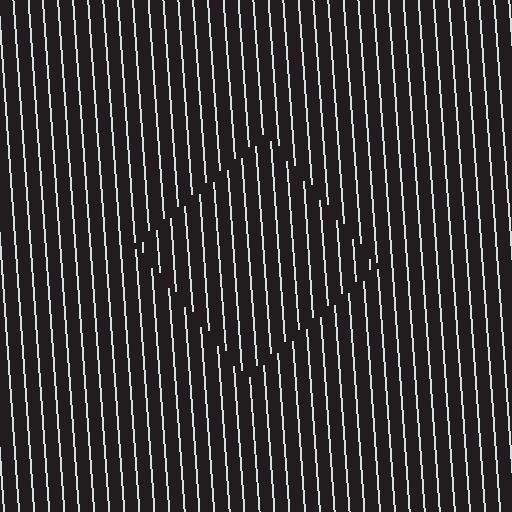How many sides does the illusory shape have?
4 sides — the line-ends trace a square.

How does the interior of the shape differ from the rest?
The interior of the shape contains the same grating, shifted by half a period — the contour is defined by the phase discontinuity where line-ends from the inner and outer gratings abut.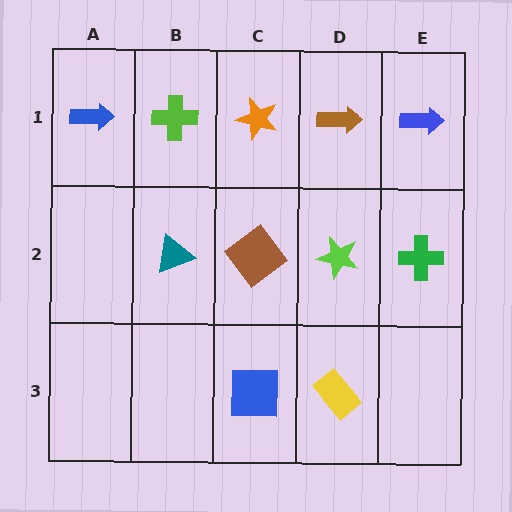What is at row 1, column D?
A brown arrow.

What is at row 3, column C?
A blue square.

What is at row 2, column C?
A brown diamond.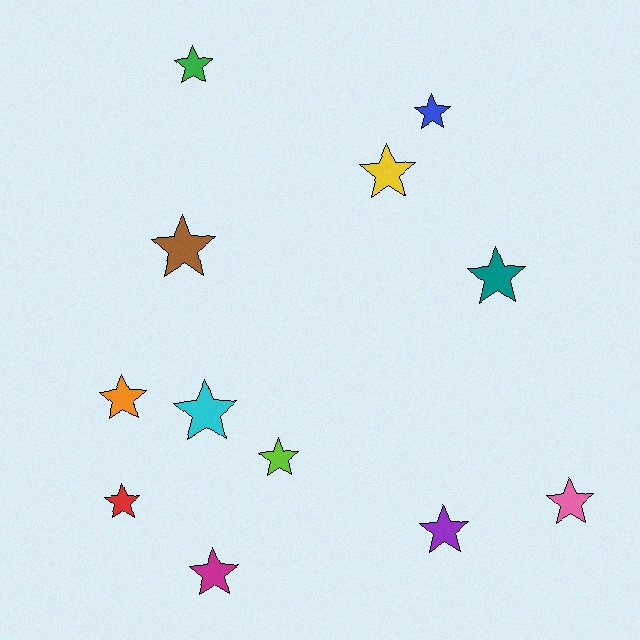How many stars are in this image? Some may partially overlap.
There are 12 stars.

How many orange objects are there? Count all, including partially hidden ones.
There is 1 orange object.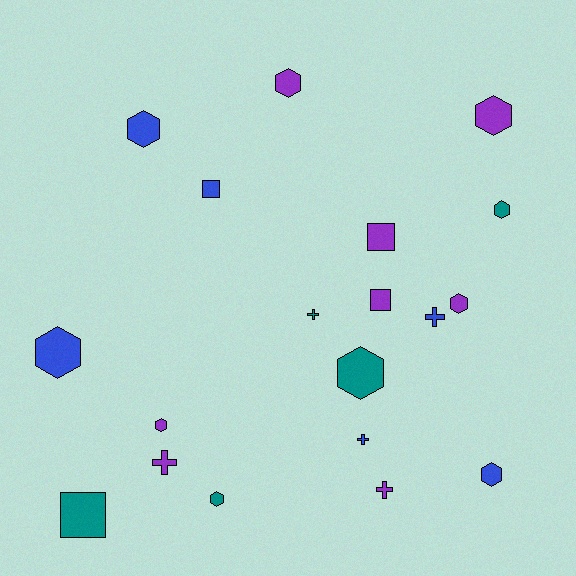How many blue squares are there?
There is 1 blue square.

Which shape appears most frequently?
Hexagon, with 10 objects.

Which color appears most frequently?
Purple, with 8 objects.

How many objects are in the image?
There are 19 objects.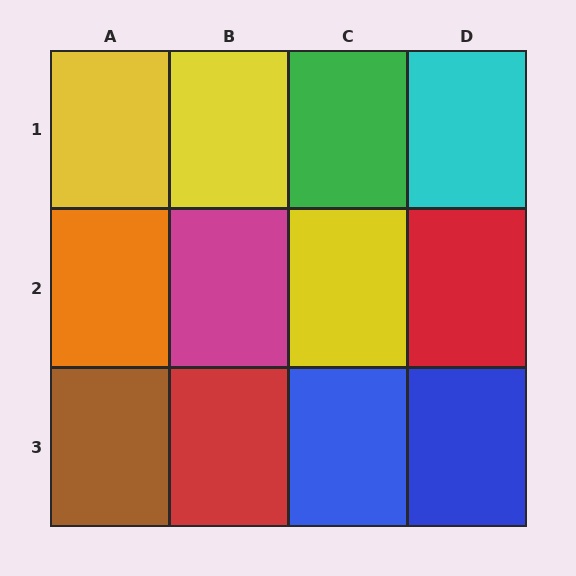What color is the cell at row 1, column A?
Yellow.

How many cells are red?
2 cells are red.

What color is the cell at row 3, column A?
Brown.